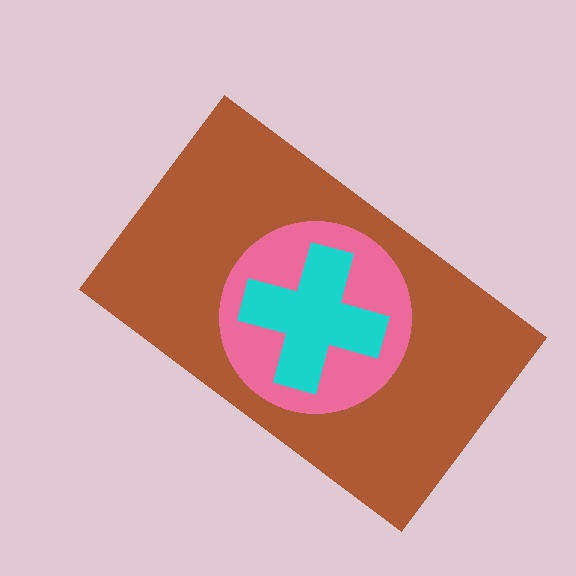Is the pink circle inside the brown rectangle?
Yes.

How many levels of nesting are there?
3.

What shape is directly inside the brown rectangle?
The pink circle.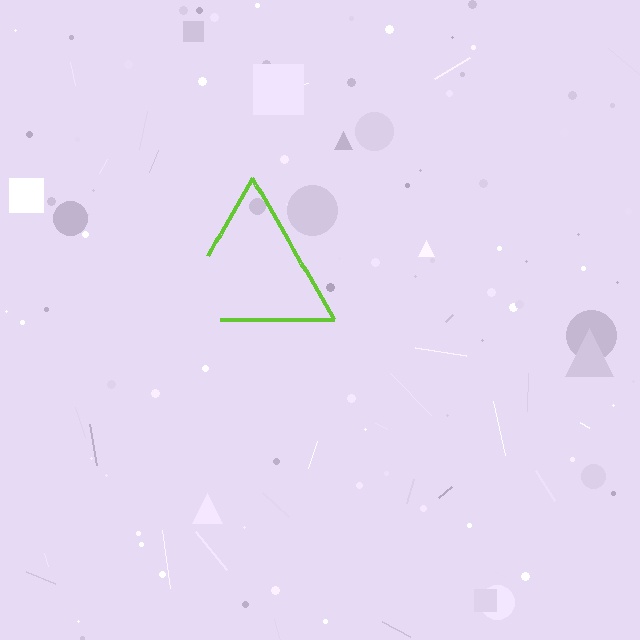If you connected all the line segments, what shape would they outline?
They would outline a triangle.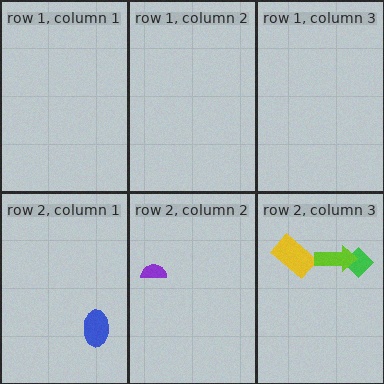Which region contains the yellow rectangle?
The row 2, column 3 region.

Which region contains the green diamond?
The row 2, column 3 region.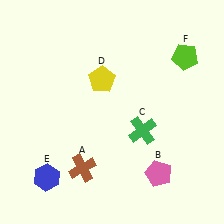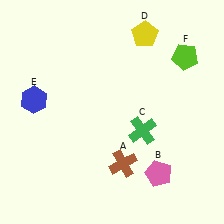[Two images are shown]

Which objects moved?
The objects that moved are: the brown cross (A), the yellow pentagon (D), the blue hexagon (E).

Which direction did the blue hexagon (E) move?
The blue hexagon (E) moved up.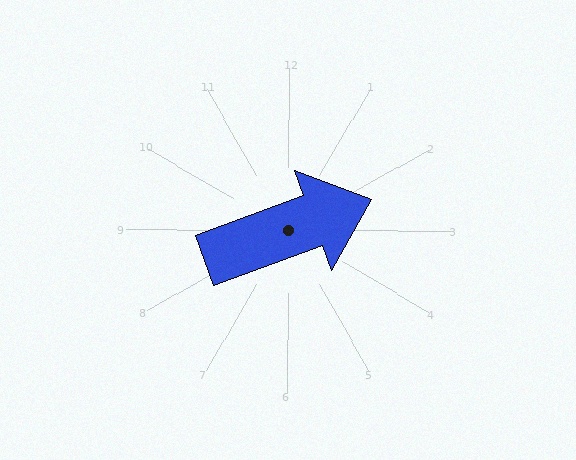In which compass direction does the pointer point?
East.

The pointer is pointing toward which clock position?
Roughly 2 o'clock.